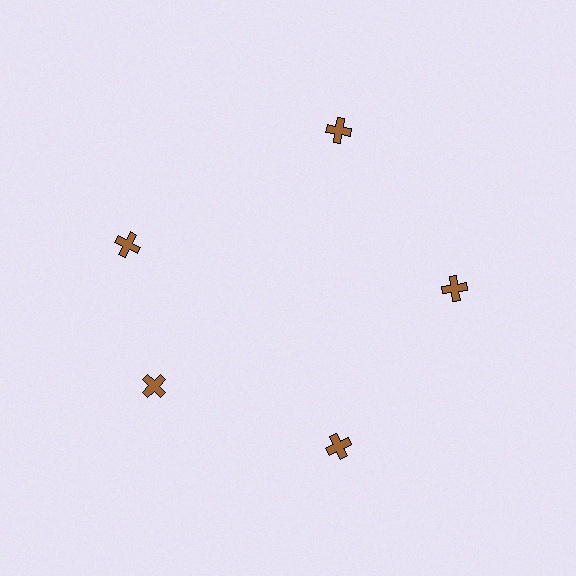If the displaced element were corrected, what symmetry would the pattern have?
It would have 5-fold rotational symmetry — the pattern would map onto itself every 72 degrees.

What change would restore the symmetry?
The symmetry would be restored by rotating it back into even spacing with its neighbors so that all 5 crosses sit at equal angles and equal distance from the center.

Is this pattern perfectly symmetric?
No. The 5 brown crosses are arranged in a ring, but one element near the 10 o'clock position is rotated out of alignment along the ring, breaking the 5-fold rotational symmetry.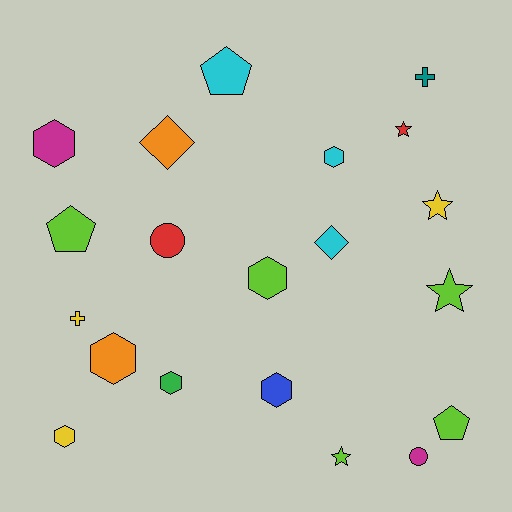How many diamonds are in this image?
There are 2 diamonds.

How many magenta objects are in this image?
There are 2 magenta objects.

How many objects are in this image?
There are 20 objects.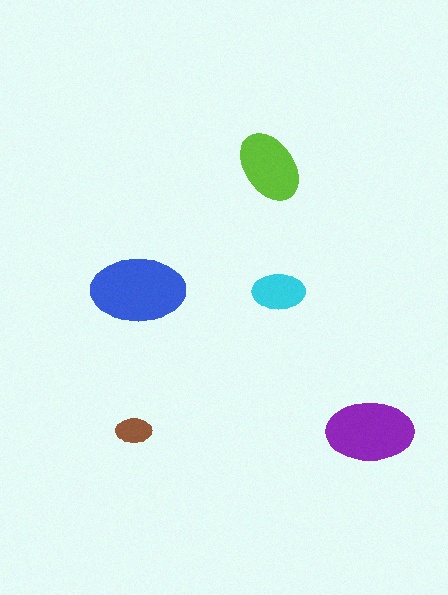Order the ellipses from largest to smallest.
the blue one, the purple one, the lime one, the cyan one, the brown one.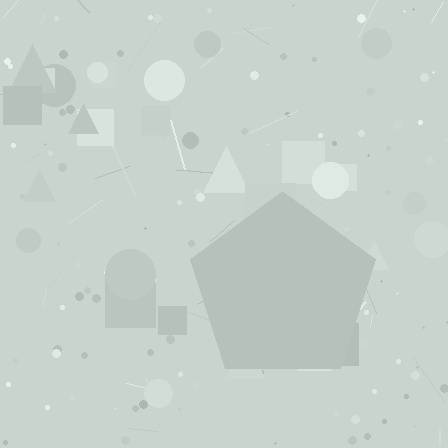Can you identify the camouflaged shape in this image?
The camouflaged shape is a pentagon.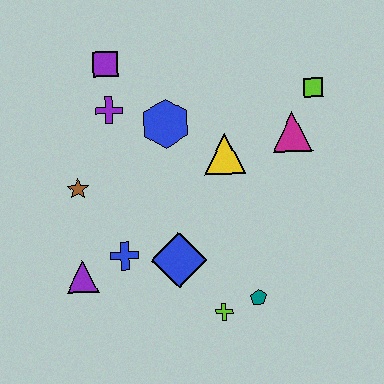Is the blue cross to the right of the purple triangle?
Yes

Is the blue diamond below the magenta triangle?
Yes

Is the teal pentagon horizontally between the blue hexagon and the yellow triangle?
No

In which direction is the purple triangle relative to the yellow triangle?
The purple triangle is to the left of the yellow triangle.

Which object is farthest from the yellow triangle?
The purple triangle is farthest from the yellow triangle.